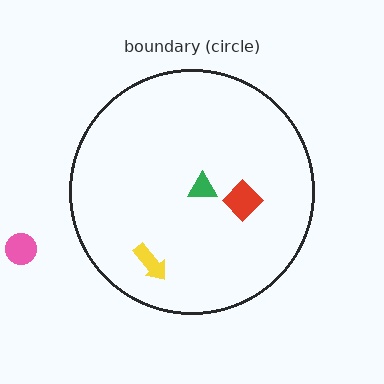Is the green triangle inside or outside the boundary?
Inside.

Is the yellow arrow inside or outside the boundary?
Inside.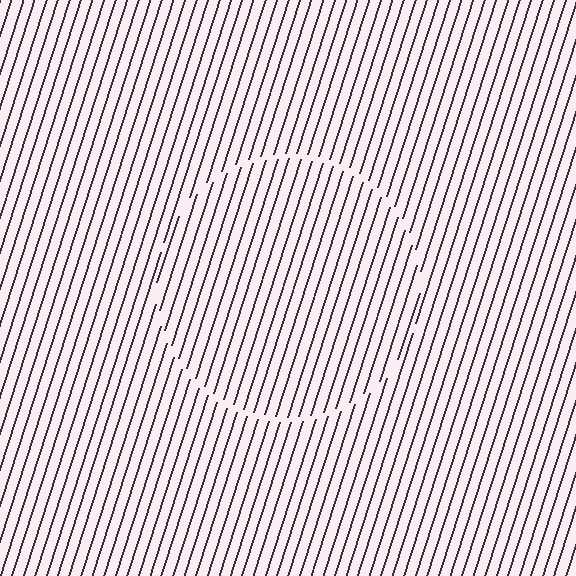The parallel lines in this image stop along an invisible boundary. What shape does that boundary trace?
An illusory circle. The interior of the shape contains the same grating, shifted by half a period — the contour is defined by the phase discontinuity where line-ends from the inner and outer gratings abut.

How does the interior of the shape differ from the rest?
The interior of the shape contains the same grating, shifted by half a period — the contour is defined by the phase discontinuity where line-ends from the inner and outer gratings abut.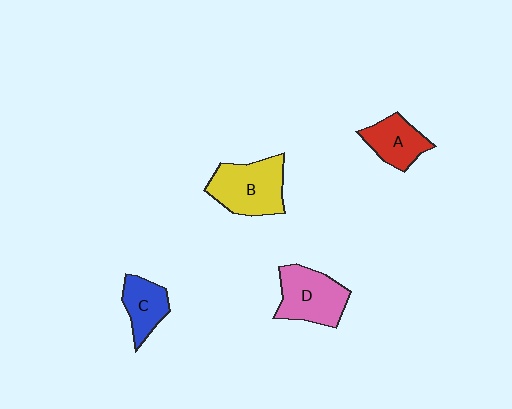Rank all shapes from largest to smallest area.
From largest to smallest: B (yellow), D (pink), A (red), C (blue).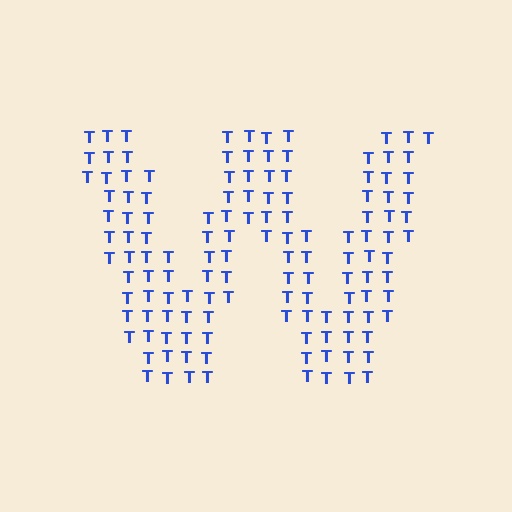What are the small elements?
The small elements are letter T's.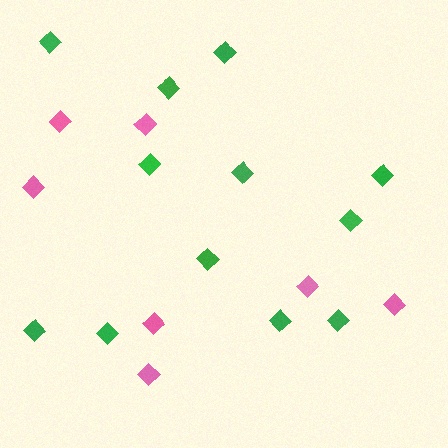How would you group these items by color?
There are 2 groups: one group of pink diamonds (7) and one group of green diamonds (12).